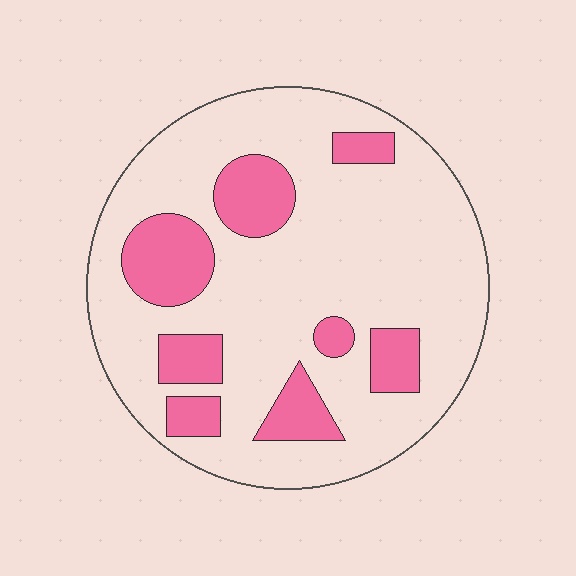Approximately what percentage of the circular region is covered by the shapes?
Approximately 20%.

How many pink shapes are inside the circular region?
8.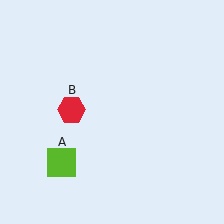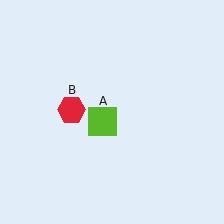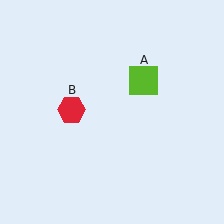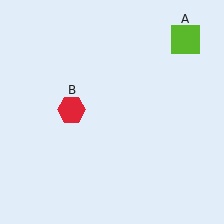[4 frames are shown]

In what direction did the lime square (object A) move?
The lime square (object A) moved up and to the right.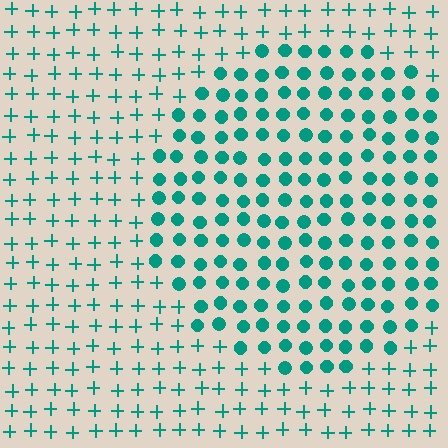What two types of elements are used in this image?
The image uses circles inside the circle region and plus signs outside it.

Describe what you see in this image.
The image is filled with small teal elements arranged in a uniform grid. A circle-shaped region contains circles, while the surrounding area contains plus signs. The boundary is defined purely by the change in element shape.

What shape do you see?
I see a circle.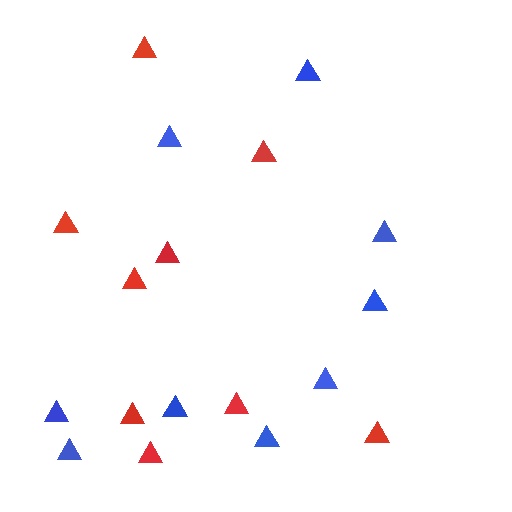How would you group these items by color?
There are 2 groups: one group of blue triangles (9) and one group of red triangles (9).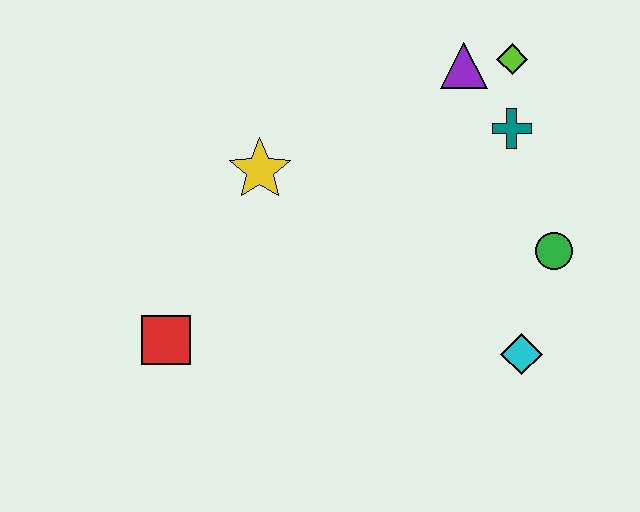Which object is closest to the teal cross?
The lime diamond is closest to the teal cross.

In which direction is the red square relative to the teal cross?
The red square is to the left of the teal cross.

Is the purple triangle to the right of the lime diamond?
No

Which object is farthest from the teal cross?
The red square is farthest from the teal cross.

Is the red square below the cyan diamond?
No